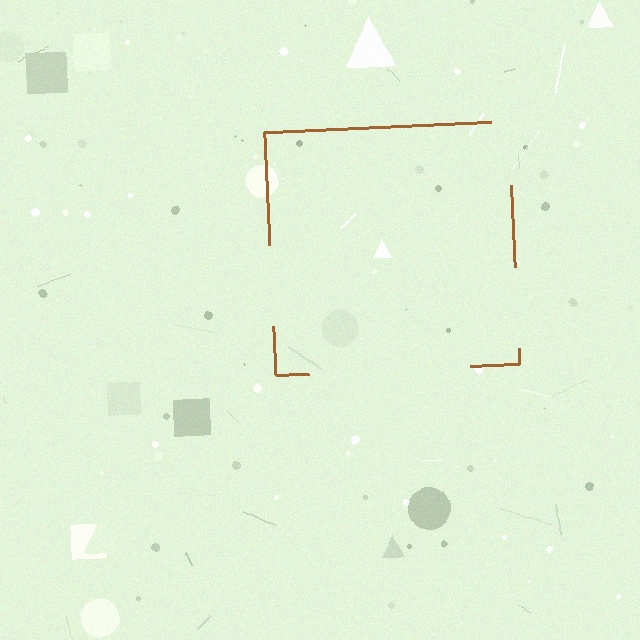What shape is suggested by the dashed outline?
The dashed outline suggests a square.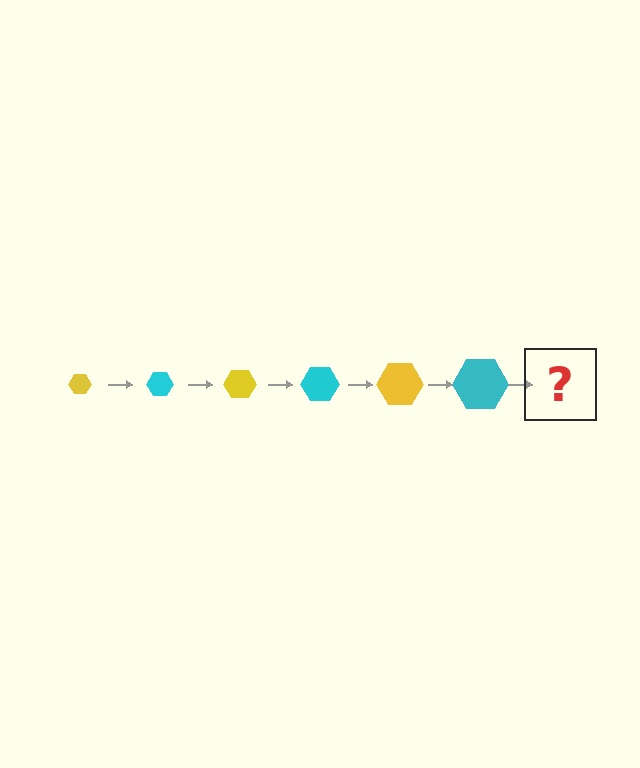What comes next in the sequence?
The next element should be a yellow hexagon, larger than the previous one.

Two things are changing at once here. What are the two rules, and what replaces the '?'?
The two rules are that the hexagon grows larger each step and the color cycles through yellow and cyan. The '?' should be a yellow hexagon, larger than the previous one.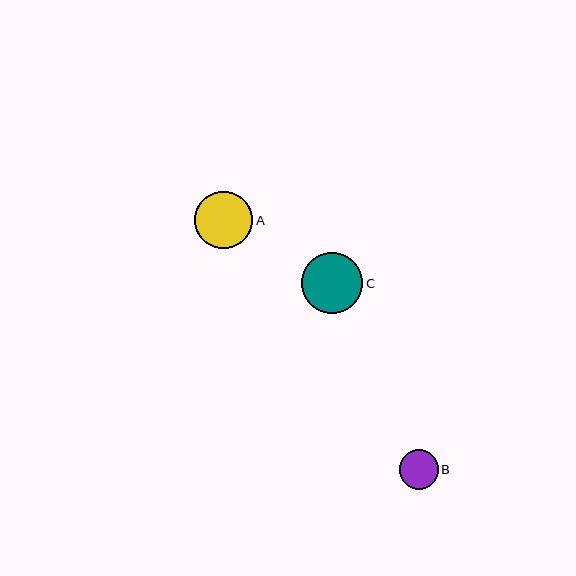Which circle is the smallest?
Circle B is the smallest with a size of approximately 39 pixels.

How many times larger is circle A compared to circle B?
Circle A is approximately 1.5 times the size of circle B.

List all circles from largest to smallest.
From largest to smallest: C, A, B.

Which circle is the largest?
Circle C is the largest with a size of approximately 61 pixels.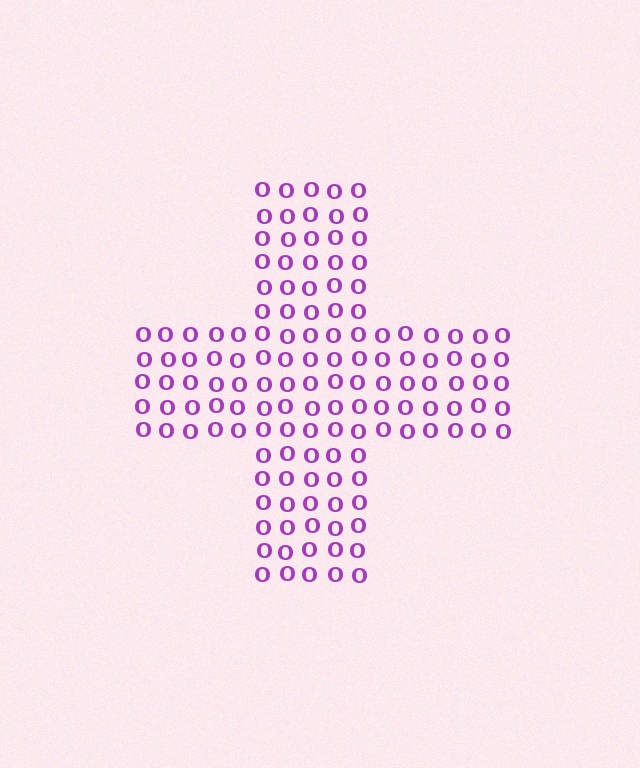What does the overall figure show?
The overall figure shows a cross.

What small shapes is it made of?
It is made of small letter O's.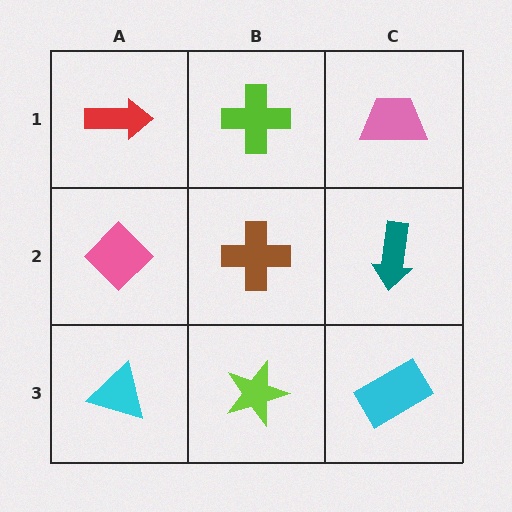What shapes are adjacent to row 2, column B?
A lime cross (row 1, column B), a lime star (row 3, column B), a pink diamond (row 2, column A), a teal arrow (row 2, column C).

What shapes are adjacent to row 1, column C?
A teal arrow (row 2, column C), a lime cross (row 1, column B).